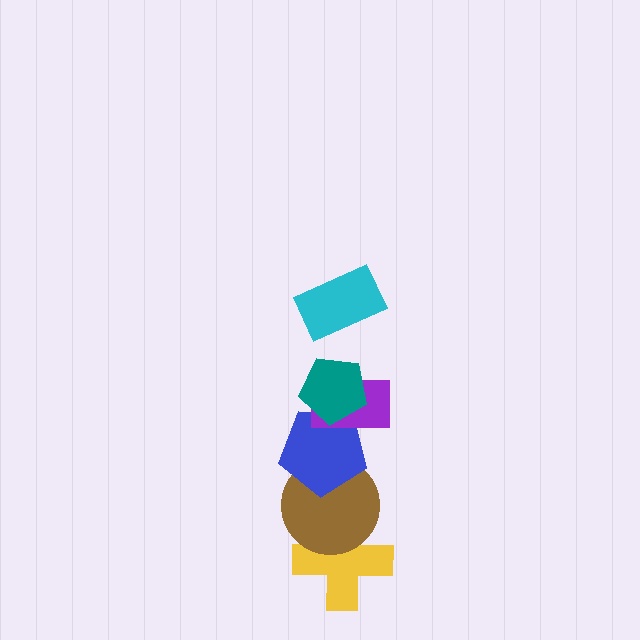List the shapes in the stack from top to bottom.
From top to bottom: the cyan rectangle, the teal pentagon, the purple rectangle, the blue pentagon, the brown circle, the yellow cross.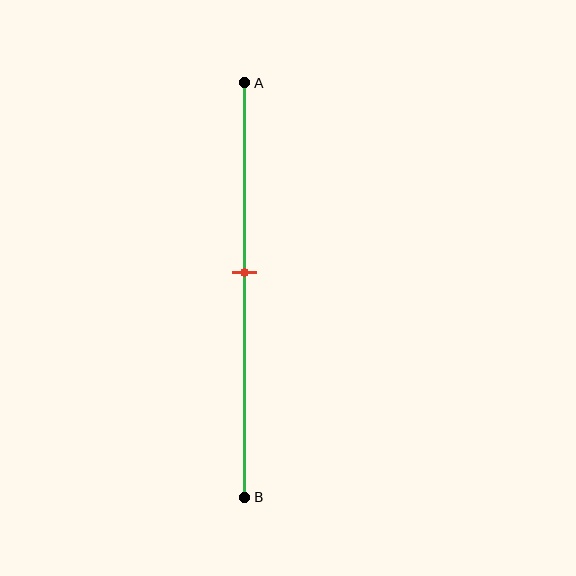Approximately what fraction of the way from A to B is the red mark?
The red mark is approximately 45% of the way from A to B.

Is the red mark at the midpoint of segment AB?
No, the mark is at about 45% from A, not at the 50% midpoint.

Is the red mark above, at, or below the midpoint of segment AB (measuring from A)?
The red mark is above the midpoint of segment AB.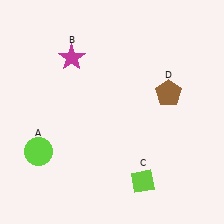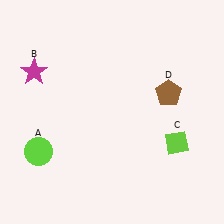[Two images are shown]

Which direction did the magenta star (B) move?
The magenta star (B) moved left.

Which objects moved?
The objects that moved are: the magenta star (B), the lime diamond (C).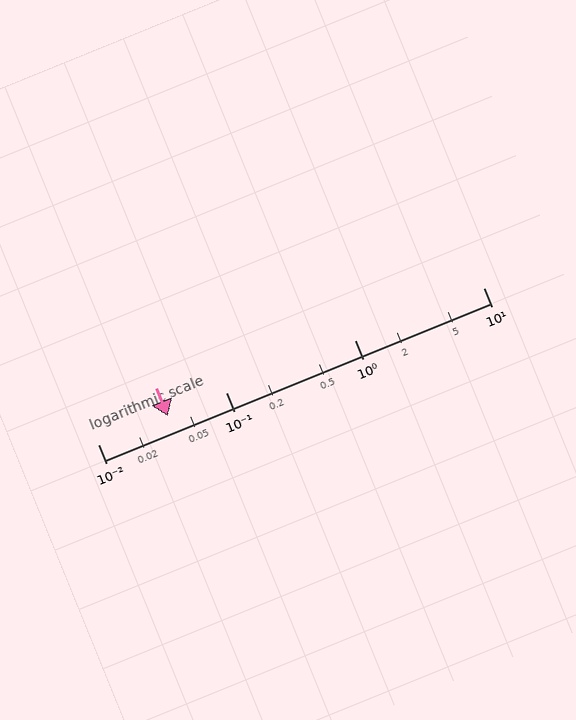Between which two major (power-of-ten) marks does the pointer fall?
The pointer is between 0.01 and 0.1.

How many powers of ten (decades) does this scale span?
The scale spans 3 decades, from 0.01 to 10.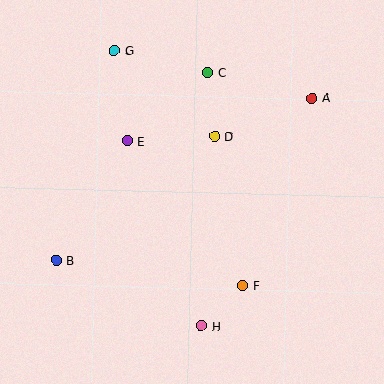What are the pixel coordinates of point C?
Point C is at (208, 73).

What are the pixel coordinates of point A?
Point A is at (312, 98).